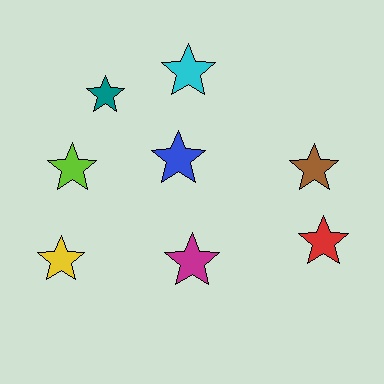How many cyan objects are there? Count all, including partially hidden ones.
There is 1 cyan object.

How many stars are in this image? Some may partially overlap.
There are 8 stars.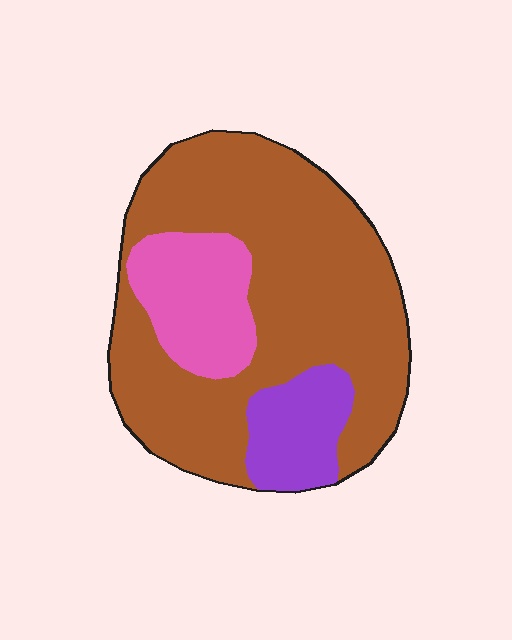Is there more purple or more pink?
Pink.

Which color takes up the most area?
Brown, at roughly 70%.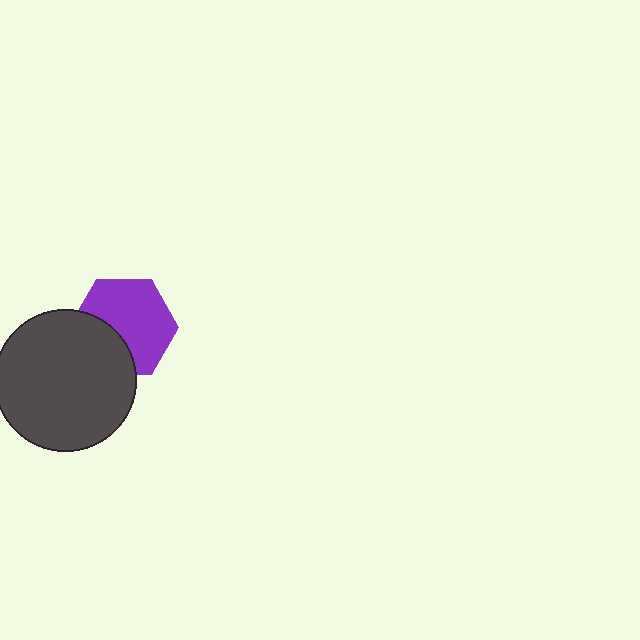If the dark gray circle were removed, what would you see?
You would see the complete purple hexagon.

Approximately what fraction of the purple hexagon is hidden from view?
Roughly 34% of the purple hexagon is hidden behind the dark gray circle.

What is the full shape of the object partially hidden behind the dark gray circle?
The partially hidden object is a purple hexagon.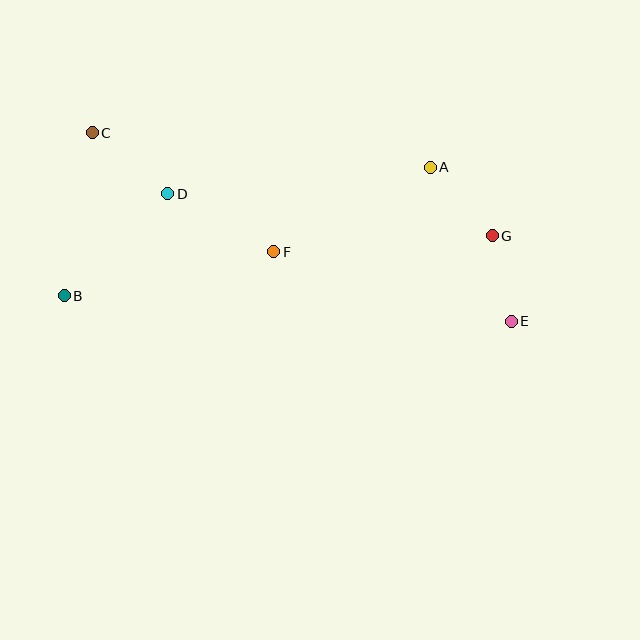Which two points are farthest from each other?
Points C and E are farthest from each other.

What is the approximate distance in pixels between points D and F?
The distance between D and F is approximately 120 pixels.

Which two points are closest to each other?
Points E and G are closest to each other.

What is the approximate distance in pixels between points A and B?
The distance between A and B is approximately 388 pixels.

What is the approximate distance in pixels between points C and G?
The distance between C and G is approximately 413 pixels.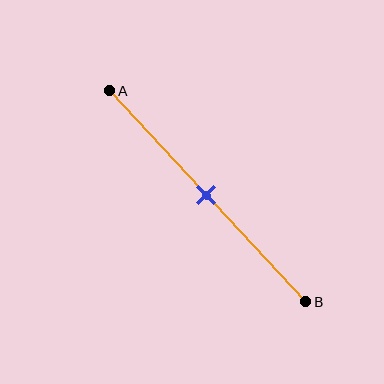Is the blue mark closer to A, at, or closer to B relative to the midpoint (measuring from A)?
The blue mark is approximately at the midpoint of segment AB.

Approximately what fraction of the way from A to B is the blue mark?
The blue mark is approximately 50% of the way from A to B.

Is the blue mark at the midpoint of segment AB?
Yes, the mark is approximately at the midpoint.